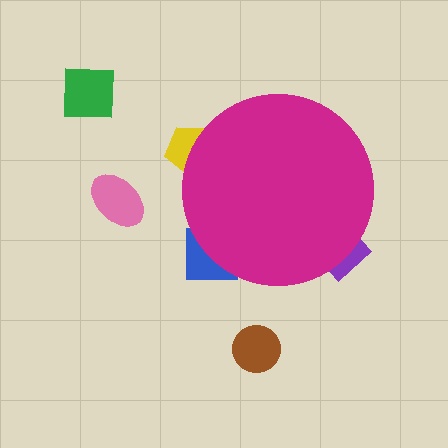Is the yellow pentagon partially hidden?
Yes, the yellow pentagon is partially hidden behind the magenta circle.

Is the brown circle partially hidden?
No, the brown circle is fully visible.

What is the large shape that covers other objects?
A magenta circle.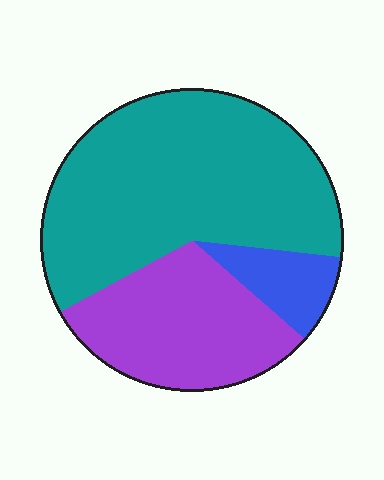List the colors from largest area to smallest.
From largest to smallest: teal, purple, blue.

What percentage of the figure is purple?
Purple takes up about one third (1/3) of the figure.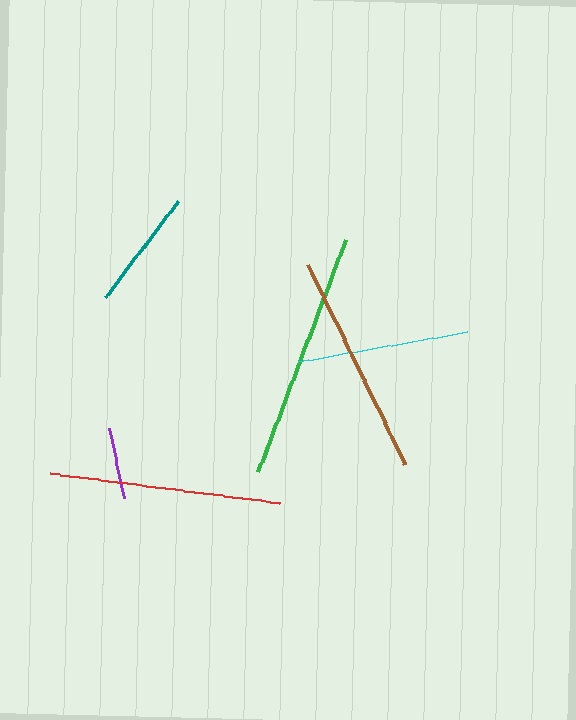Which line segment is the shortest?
The purple line is the shortest at approximately 72 pixels.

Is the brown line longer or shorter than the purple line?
The brown line is longer than the purple line.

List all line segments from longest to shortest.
From longest to shortest: green, red, brown, cyan, teal, purple.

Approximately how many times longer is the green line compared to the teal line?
The green line is approximately 2.1 times the length of the teal line.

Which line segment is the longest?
The green line is the longest at approximately 248 pixels.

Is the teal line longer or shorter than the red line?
The red line is longer than the teal line.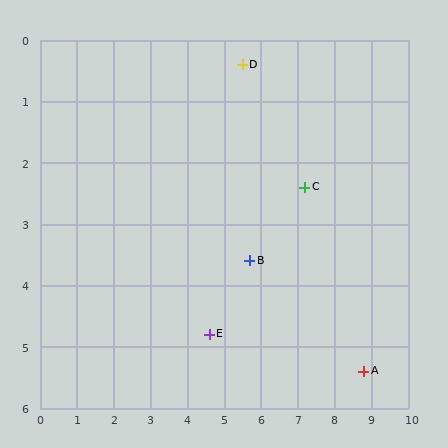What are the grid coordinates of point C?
Point C is at approximately (7.2, 2.4).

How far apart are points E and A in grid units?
Points E and A are about 4.2 grid units apart.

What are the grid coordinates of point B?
Point B is at approximately (5.7, 3.6).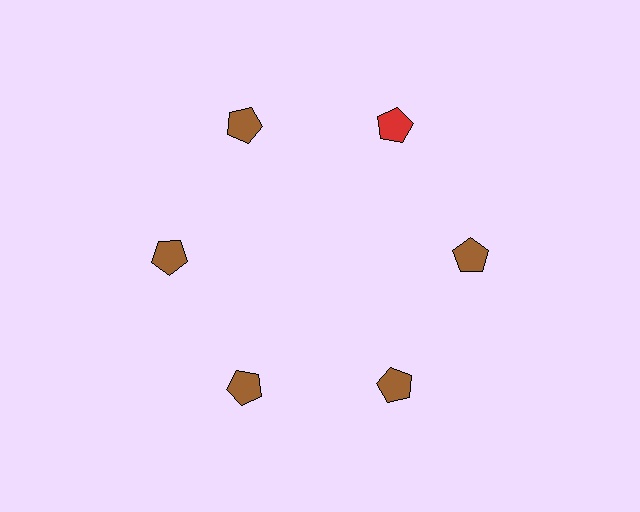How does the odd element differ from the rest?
It has a different color: red instead of brown.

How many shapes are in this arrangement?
There are 6 shapes arranged in a ring pattern.